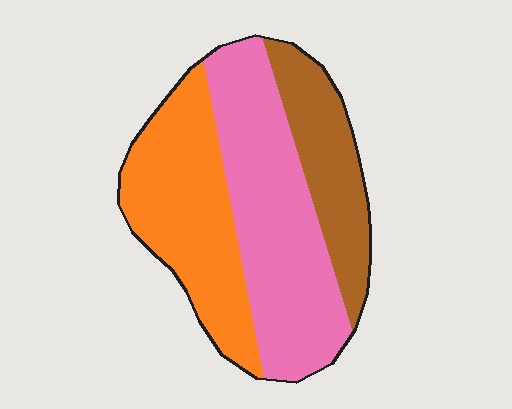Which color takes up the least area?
Brown, at roughly 20%.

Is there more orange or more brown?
Orange.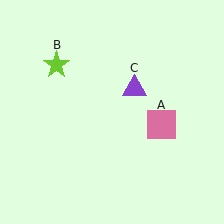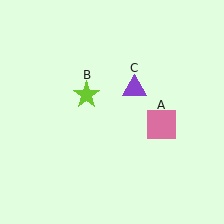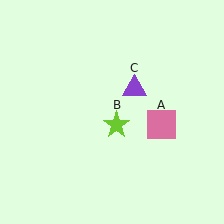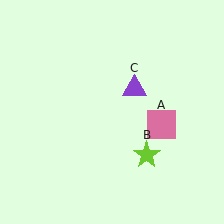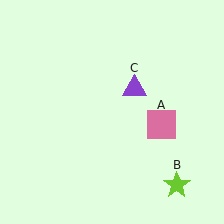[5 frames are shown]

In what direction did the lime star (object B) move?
The lime star (object B) moved down and to the right.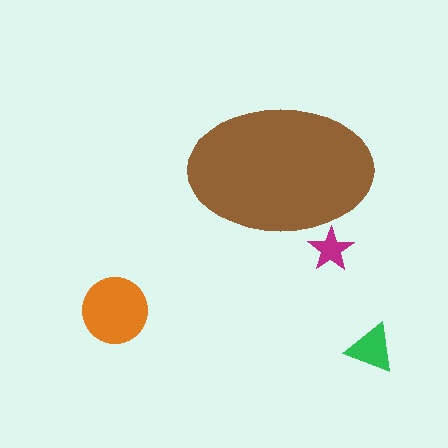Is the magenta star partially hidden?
Yes, the magenta star is partially hidden behind the brown ellipse.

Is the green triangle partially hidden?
No, the green triangle is fully visible.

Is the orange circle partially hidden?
No, the orange circle is fully visible.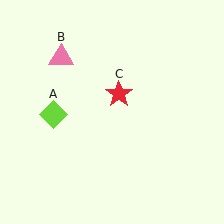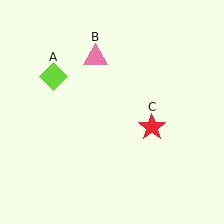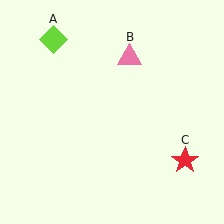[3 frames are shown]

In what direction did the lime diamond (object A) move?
The lime diamond (object A) moved up.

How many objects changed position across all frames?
3 objects changed position: lime diamond (object A), pink triangle (object B), red star (object C).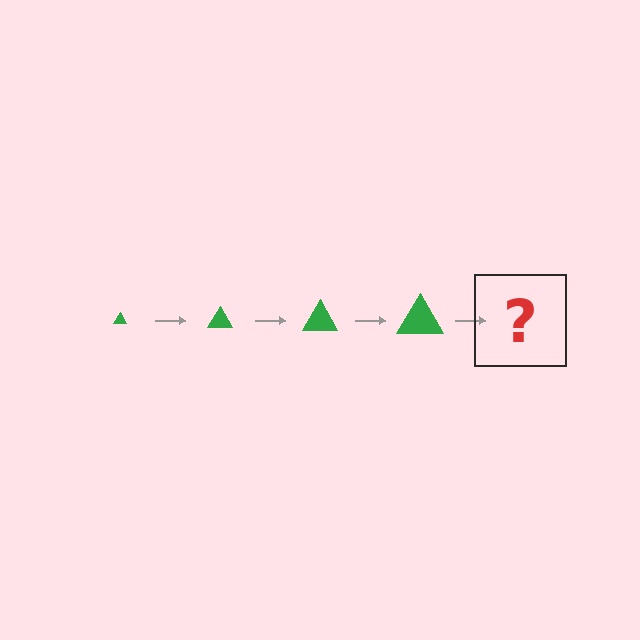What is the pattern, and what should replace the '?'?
The pattern is that the triangle gets progressively larger each step. The '?' should be a green triangle, larger than the previous one.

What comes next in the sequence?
The next element should be a green triangle, larger than the previous one.